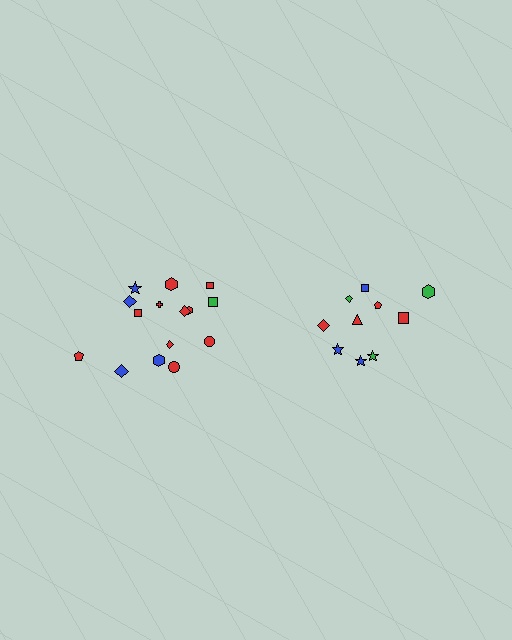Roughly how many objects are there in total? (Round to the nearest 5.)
Roughly 25 objects in total.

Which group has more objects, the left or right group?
The left group.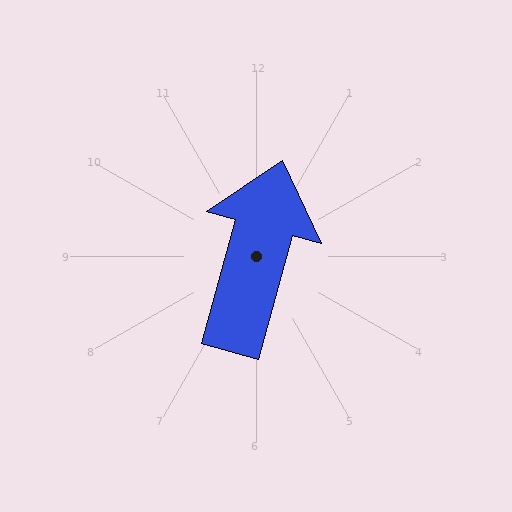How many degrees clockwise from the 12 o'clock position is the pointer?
Approximately 15 degrees.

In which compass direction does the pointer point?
North.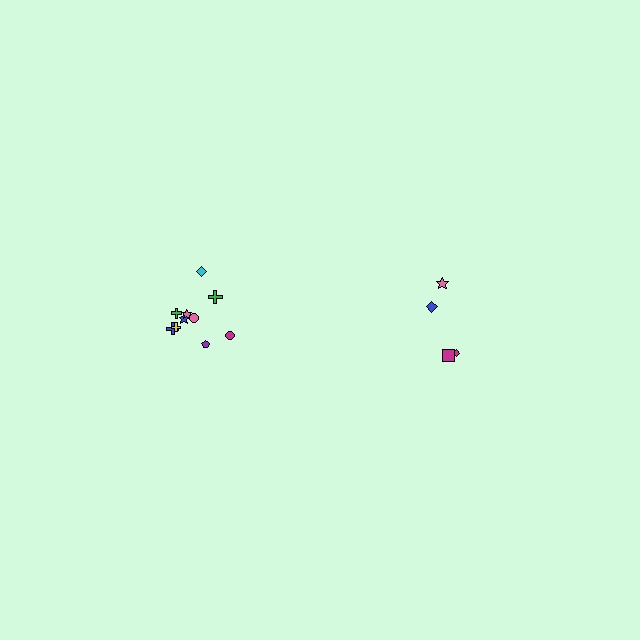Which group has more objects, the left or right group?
The left group.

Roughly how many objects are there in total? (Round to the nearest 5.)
Roughly 15 objects in total.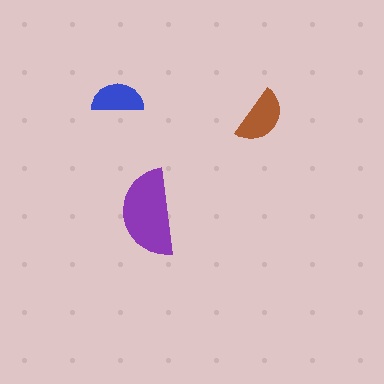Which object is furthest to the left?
The blue semicircle is leftmost.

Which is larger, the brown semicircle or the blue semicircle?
The brown one.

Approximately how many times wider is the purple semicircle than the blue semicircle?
About 1.5 times wider.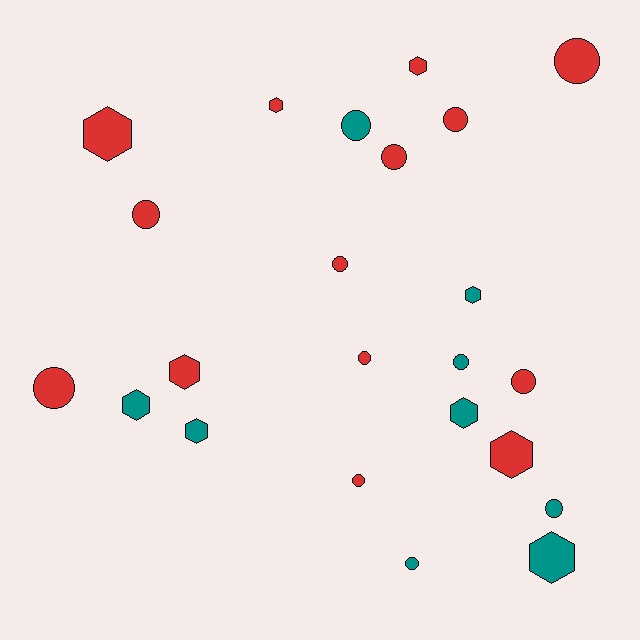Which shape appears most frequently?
Circle, with 13 objects.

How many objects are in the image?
There are 23 objects.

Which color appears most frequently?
Red, with 14 objects.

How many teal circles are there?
There are 4 teal circles.